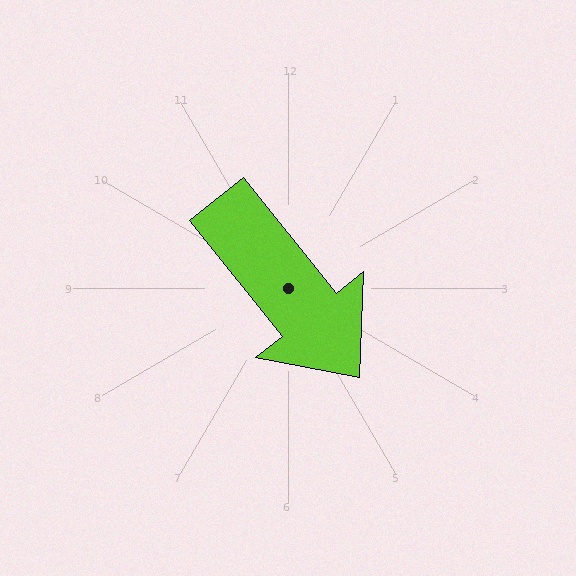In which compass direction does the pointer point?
Southeast.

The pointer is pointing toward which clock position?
Roughly 5 o'clock.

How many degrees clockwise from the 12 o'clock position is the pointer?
Approximately 141 degrees.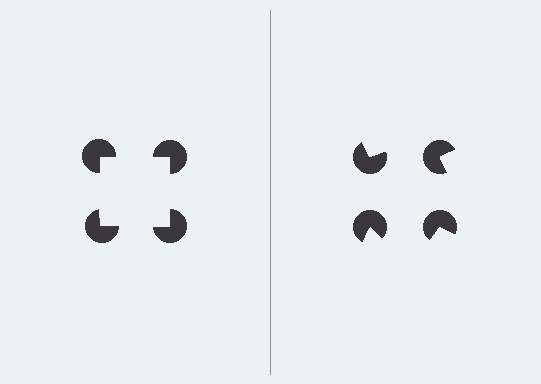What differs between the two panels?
The pac-man discs are positioned identically on both sides; only the wedge orientations differ. On the left they align to a square; on the right they are misaligned.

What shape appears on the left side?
An illusory square.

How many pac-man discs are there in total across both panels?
8 — 4 on each side.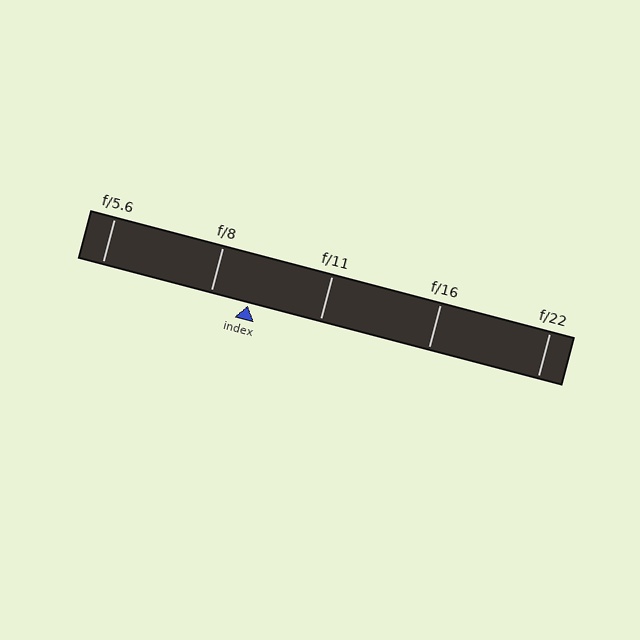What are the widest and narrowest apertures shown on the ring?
The widest aperture shown is f/5.6 and the narrowest is f/22.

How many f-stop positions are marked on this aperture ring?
There are 5 f-stop positions marked.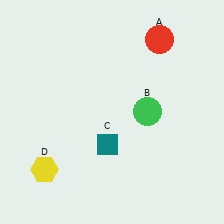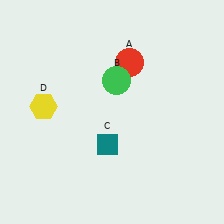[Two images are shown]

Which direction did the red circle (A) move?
The red circle (A) moved left.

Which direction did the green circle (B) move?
The green circle (B) moved up.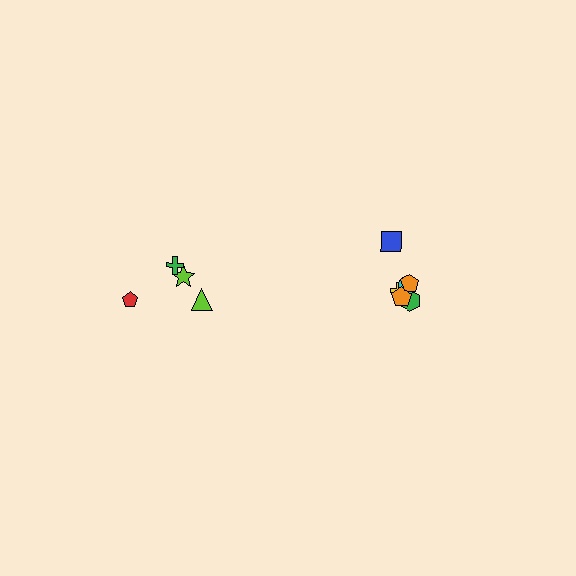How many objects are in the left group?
There are 4 objects.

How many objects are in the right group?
There are 6 objects.